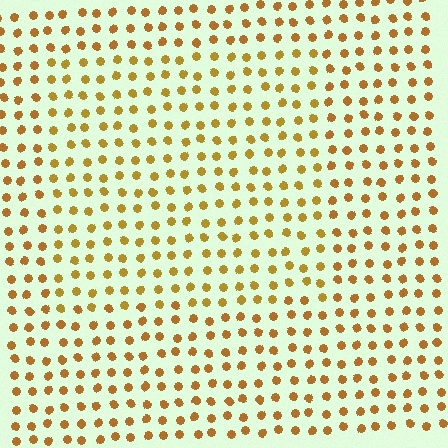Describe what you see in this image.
The image is filled with small brown elements in a uniform arrangement. A rectangle-shaped region is visible where the elements are tinted to a slightly different hue, forming a subtle color boundary.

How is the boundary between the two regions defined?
The boundary is defined purely by a slight shift in hue (about 15 degrees). Spacing, size, and orientation are identical on both sides.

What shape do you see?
I see a rectangle.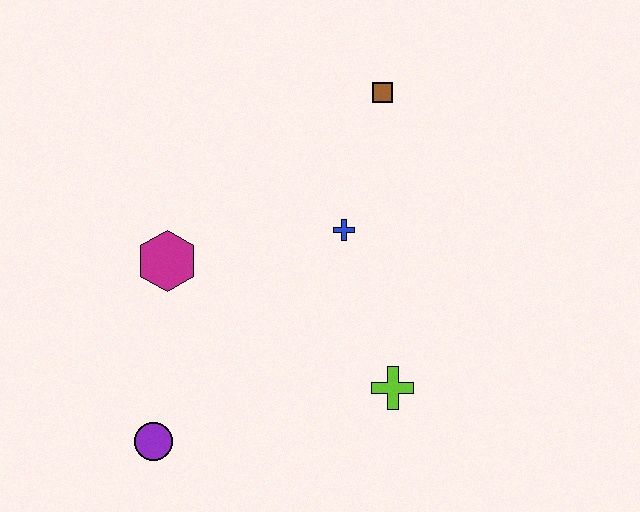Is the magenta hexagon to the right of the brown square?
No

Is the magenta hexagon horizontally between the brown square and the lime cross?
No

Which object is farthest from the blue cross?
The purple circle is farthest from the blue cross.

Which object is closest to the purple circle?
The magenta hexagon is closest to the purple circle.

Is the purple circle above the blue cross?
No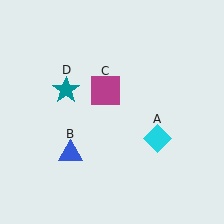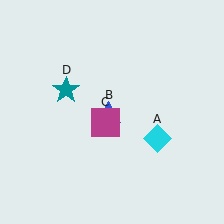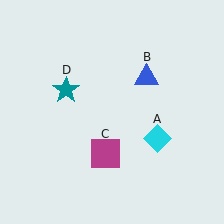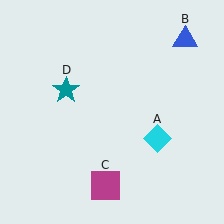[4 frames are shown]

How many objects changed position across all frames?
2 objects changed position: blue triangle (object B), magenta square (object C).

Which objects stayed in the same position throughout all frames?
Cyan diamond (object A) and teal star (object D) remained stationary.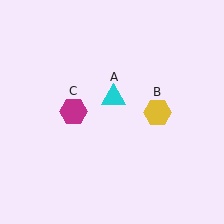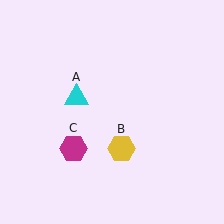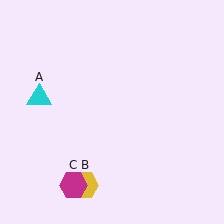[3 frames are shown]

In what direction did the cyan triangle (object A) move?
The cyan triangle (object A) moved left.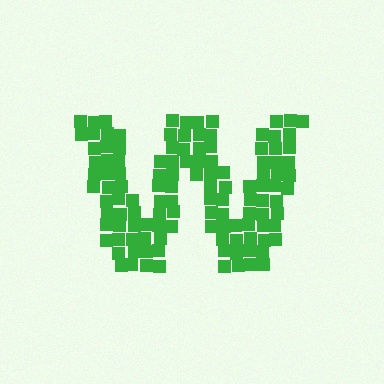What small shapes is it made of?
It is made of small squares.